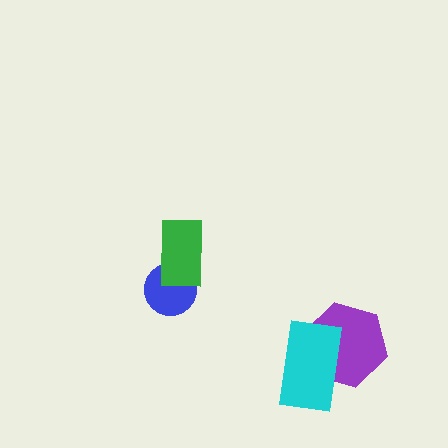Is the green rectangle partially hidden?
No, no other shape covers it.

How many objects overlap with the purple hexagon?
1 object overlaps with the purple hexagon.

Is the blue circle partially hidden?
Yes, it is partially covered by another shape.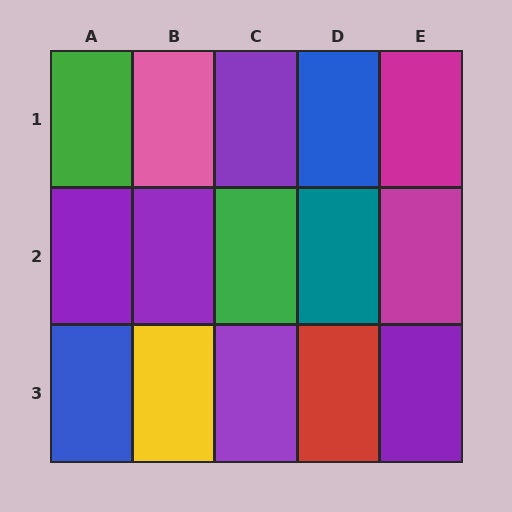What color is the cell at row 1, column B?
Pink.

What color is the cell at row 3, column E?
Purple.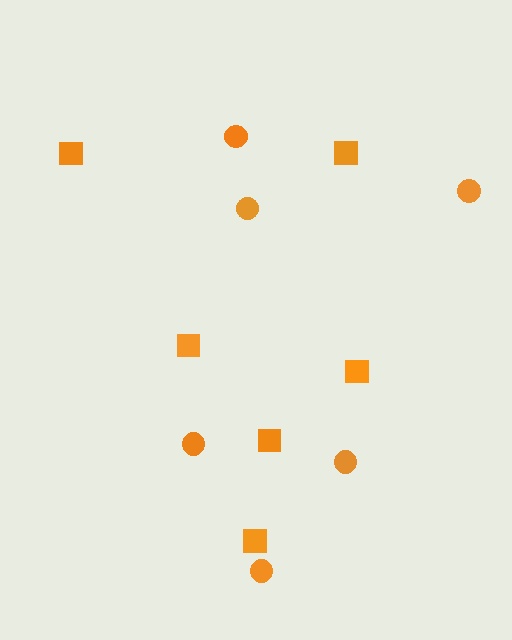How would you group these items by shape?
There are 2 groups: one group of squares (6) and one group of circles (6).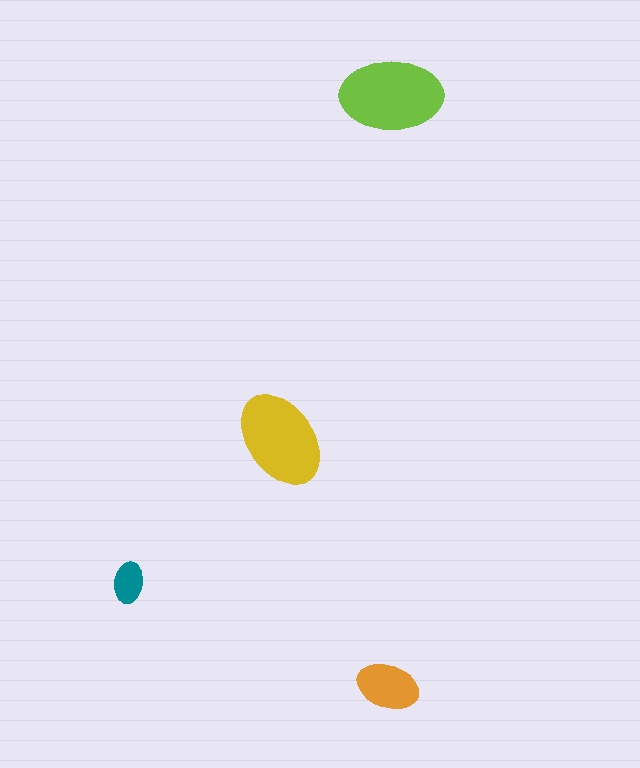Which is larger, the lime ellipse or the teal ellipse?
The lime one.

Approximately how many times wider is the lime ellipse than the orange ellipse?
About 1.5 times wider.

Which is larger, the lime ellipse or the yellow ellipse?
The lime one.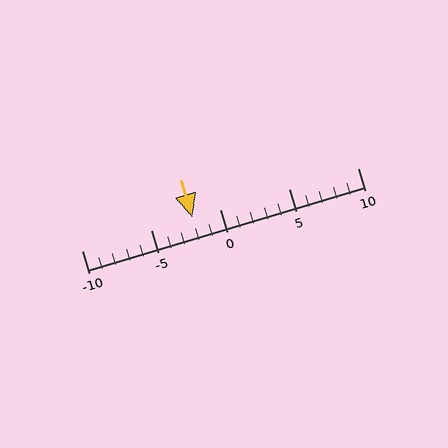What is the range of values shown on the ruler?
The ruler shows values from -10 to 10.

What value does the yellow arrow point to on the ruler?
The yellow arrow points to approximately -2.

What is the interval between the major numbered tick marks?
The major tick marks are spaced 5 units apart.